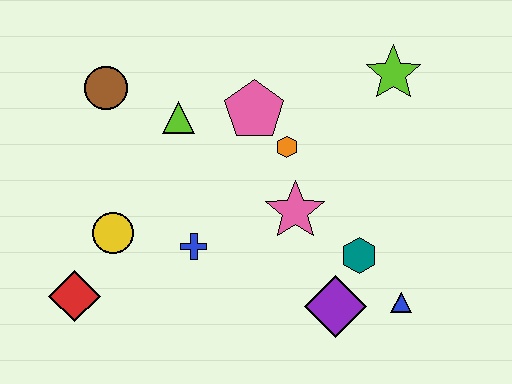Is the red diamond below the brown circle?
Yes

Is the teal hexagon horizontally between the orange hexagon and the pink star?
No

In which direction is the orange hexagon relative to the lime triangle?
The orange hexagon is to the right of the lime triangle.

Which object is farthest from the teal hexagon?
The brown circle is farthest from the teal hexagon.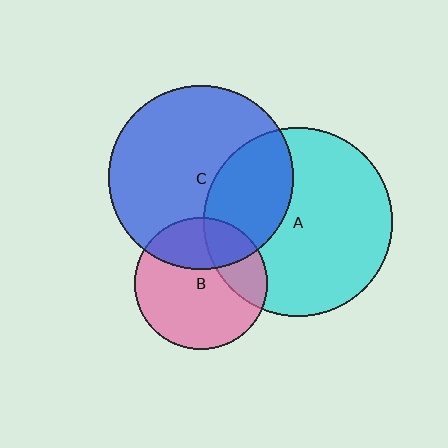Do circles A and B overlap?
Yes.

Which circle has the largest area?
Circle A (cyan).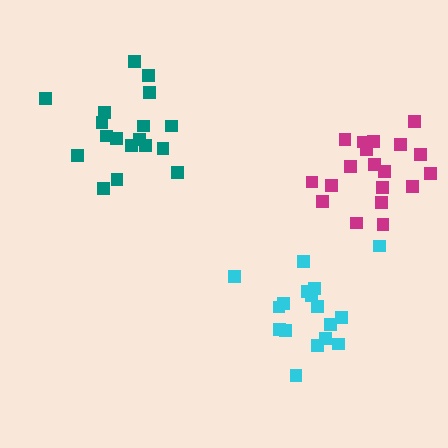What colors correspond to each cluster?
The clusters are colored: cyan, teal, magenta.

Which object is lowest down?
The cyan cluster is bottommost.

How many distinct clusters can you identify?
There are 3 distinct clusters.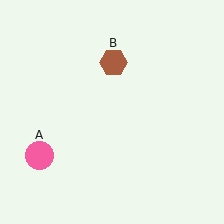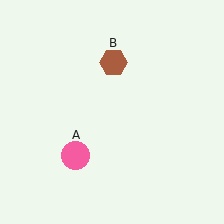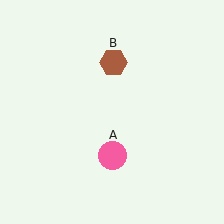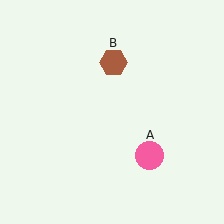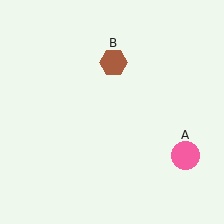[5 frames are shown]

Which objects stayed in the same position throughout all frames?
Brown hexagon (object B) remained stationary.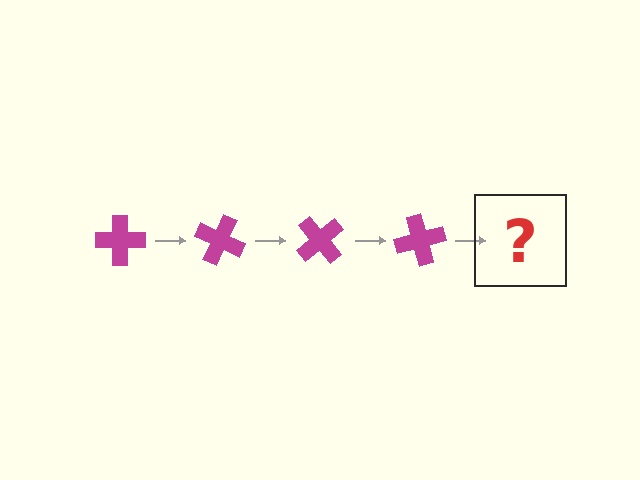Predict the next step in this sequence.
The next step is a magenta cross rotated 100 degrees.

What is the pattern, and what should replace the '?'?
The pattern is that the cross rotates 25 degrees each step. The '?' should be a magenta cross rotated 100 degrees.